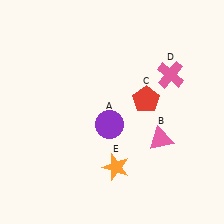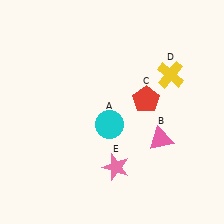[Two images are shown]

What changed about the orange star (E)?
In Image 1, E is orange. In Image 2, it changed to pink.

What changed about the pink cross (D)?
In Image 1, D is pink. In Image 2, it changed to yellow.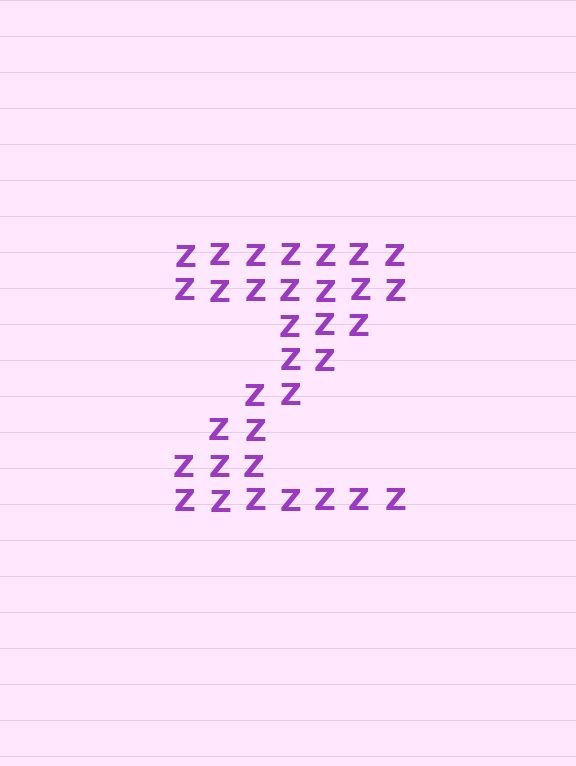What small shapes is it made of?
It is made of small letter Z's.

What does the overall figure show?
The overall figure shows the letter Z.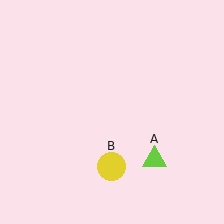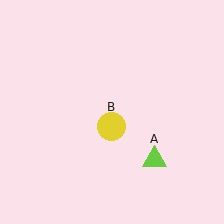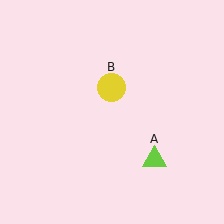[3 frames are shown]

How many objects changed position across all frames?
1 object changed position: yellow circle (object B).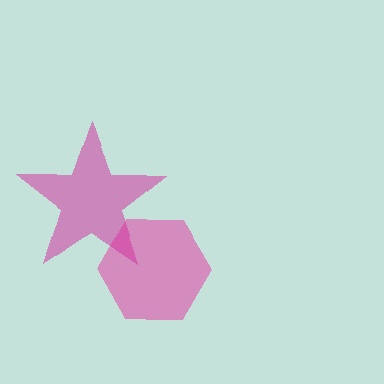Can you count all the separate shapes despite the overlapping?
Yes, there are 2 separate shapes.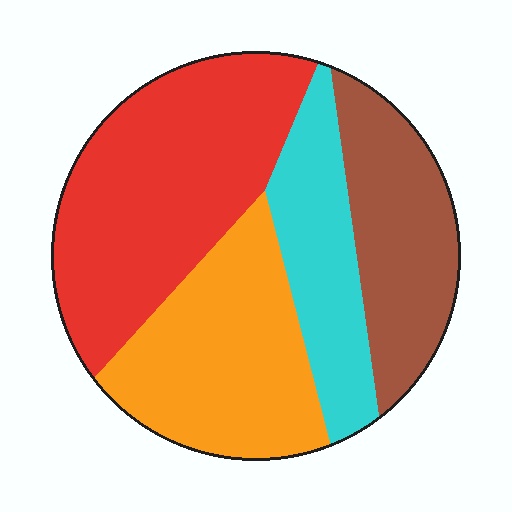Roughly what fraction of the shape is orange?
Orange takes up between a sixth and a third of the shape.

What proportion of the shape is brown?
Brown takes up between a sixth and a third of the shape.